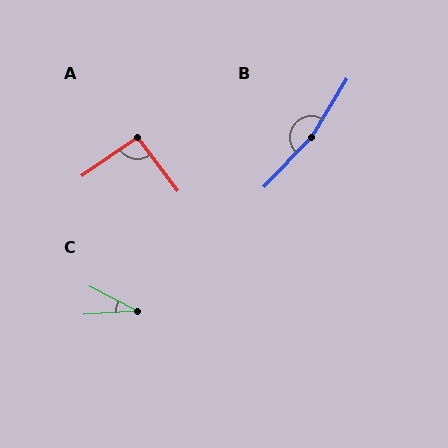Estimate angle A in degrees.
Approximately 92 degrees.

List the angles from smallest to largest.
C (31°), A (92°), B (167°).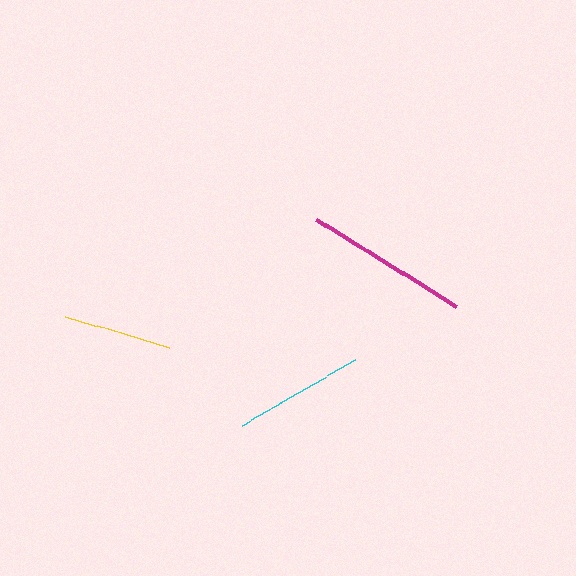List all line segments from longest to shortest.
From longest to shortest: magenta, cyan, yellow.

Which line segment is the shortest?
The yellow line is the shortest at approximately 108 pixels.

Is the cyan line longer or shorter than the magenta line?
The magenta line is longer than the cyan line.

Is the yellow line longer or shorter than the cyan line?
The cyan line is longer than the yellow line.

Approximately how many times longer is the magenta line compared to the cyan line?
The magenta line is approximately 1.3 times the length of the cyan line.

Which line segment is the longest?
The magenta line is the longest at approximately 165 pixels.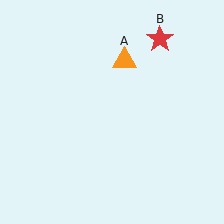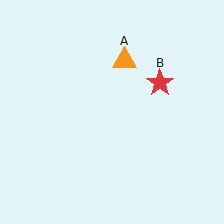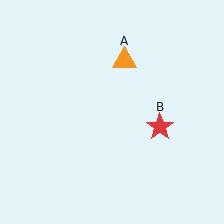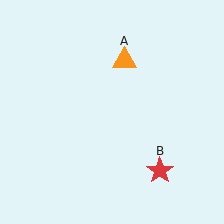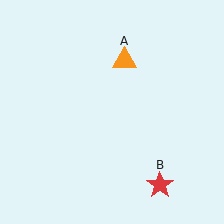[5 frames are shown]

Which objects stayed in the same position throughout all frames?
Orange triangle (object A) remained stationary.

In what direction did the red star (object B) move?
The red star (object B) moved down.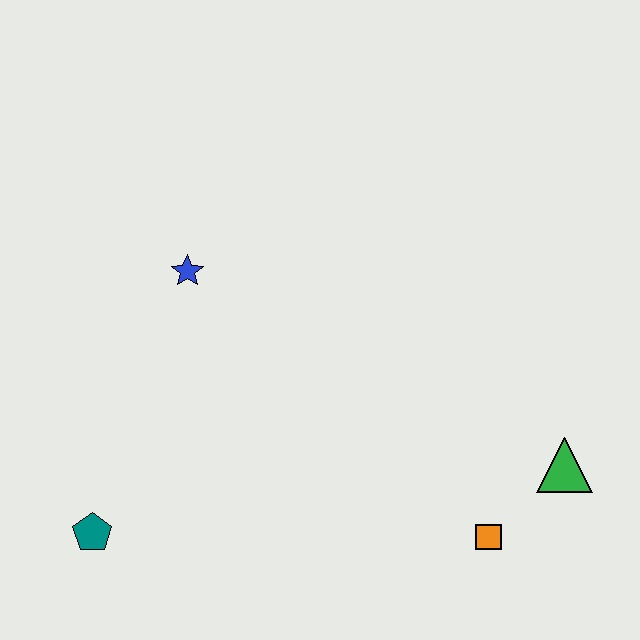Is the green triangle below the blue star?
Yes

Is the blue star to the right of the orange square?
No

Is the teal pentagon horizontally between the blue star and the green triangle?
No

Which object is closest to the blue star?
The teal pentagon is closest to the blue star.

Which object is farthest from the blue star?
The green triangle is farthest from the blue star.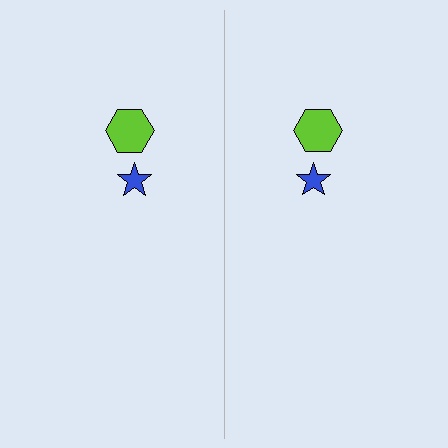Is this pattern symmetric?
Yes, this pattern has bilateral (reflection) symmetry.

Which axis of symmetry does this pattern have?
The pattern has a vertical axis of symmetry running through the center of the image.